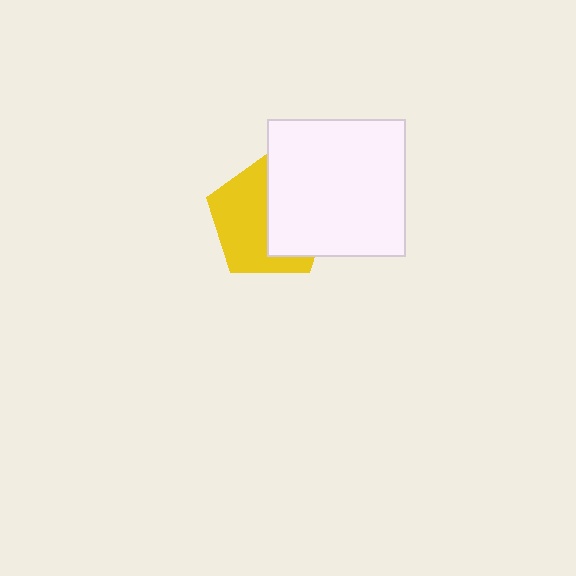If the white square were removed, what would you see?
You would see the complete yellow pentagon.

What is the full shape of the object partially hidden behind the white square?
The partially hidden object is a yellow pentagon.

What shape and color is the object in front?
The object in front is a white square.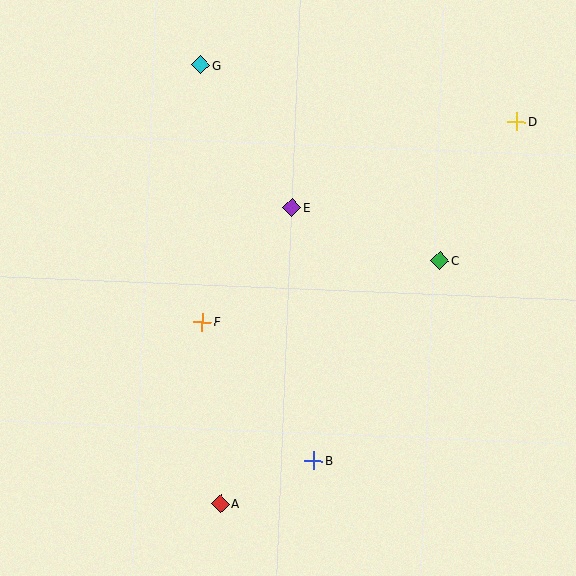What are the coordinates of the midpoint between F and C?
The midpoint between F and C is at (321, 291).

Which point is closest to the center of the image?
Point E at (292, 207) is closest to the center.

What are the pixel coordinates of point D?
Point D is at (517, 121).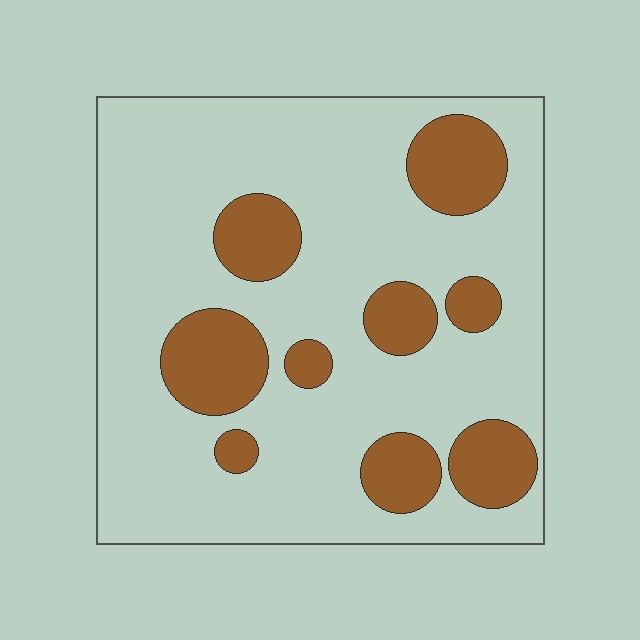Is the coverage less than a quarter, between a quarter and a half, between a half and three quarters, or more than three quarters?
Less than a quarter.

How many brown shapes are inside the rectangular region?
9.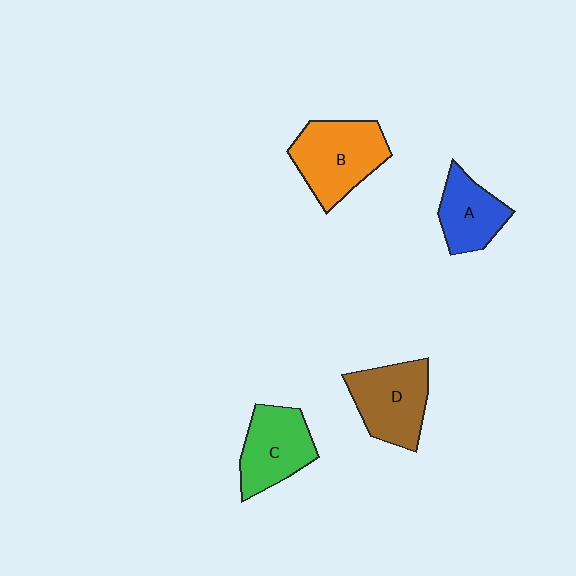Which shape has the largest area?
Shape B (orange).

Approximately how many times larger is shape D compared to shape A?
Approximately 1.3 times.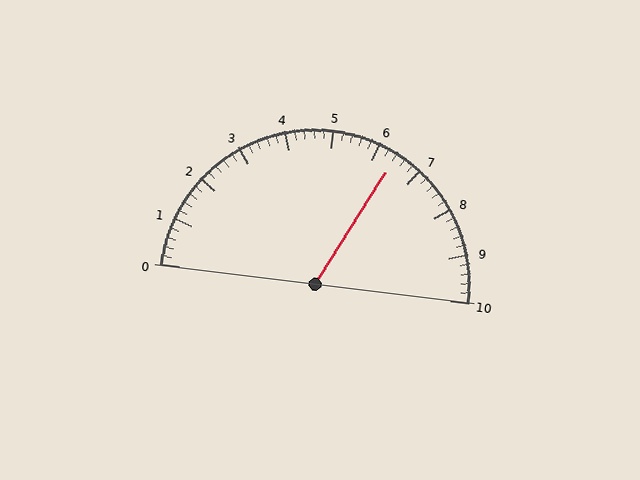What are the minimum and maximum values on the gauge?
The gauge ranges from 0 to 10.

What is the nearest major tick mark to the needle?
The nearest major tick mark is 6.